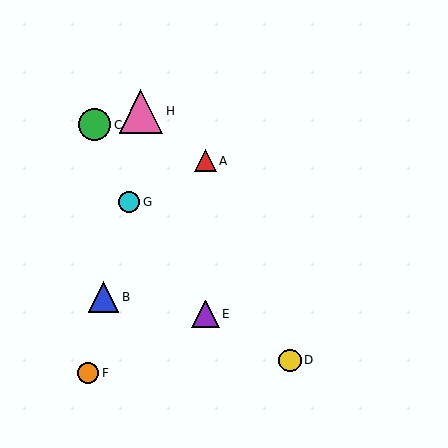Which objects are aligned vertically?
Objects A, E are aligned vertically.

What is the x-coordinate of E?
Object E is at x≈205.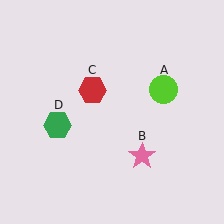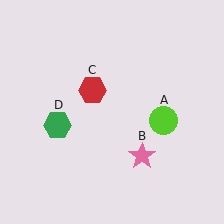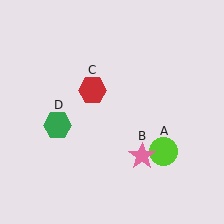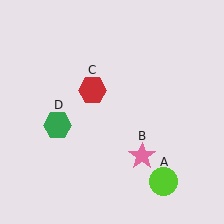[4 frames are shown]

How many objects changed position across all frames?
1 object changed position: lime circle (object A).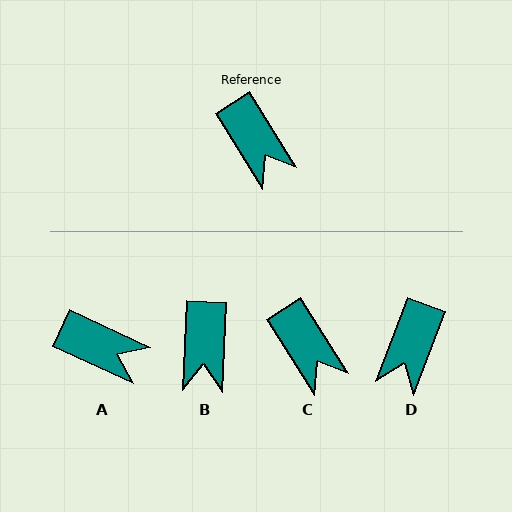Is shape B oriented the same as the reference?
No, it is off by about 35 degrees.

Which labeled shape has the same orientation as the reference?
C.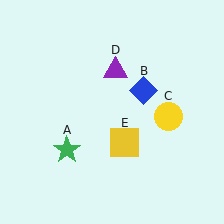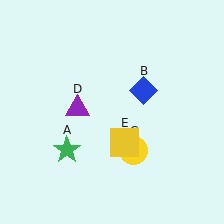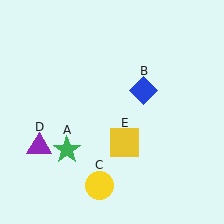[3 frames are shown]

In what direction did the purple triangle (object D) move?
The purple triangle (object D) moved down and to the left.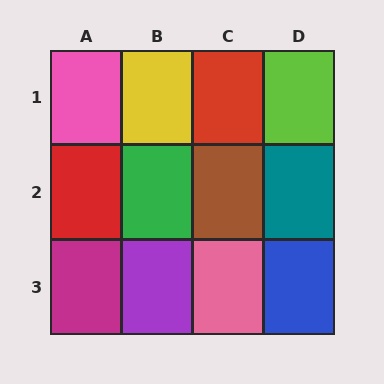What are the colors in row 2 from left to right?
Red, green, brown, teal.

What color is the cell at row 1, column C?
Red.